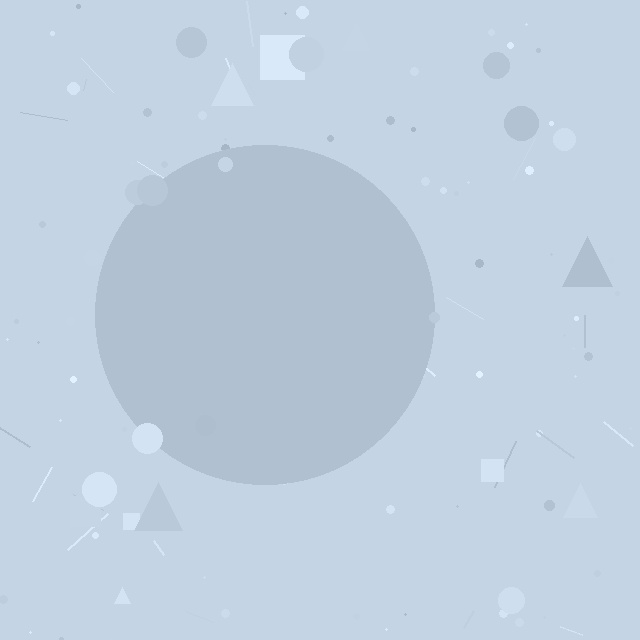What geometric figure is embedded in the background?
A circle is embedded in the background.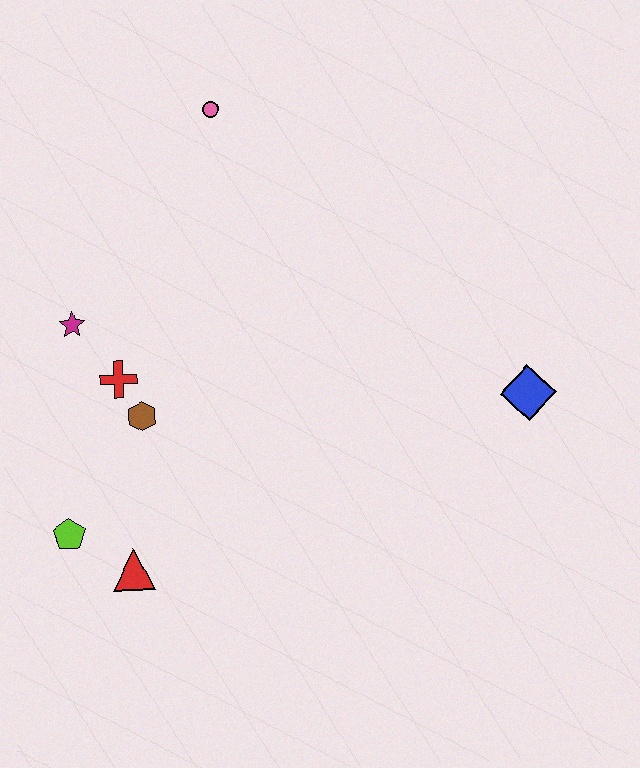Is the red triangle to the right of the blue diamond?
No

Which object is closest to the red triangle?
The lime pentagon is closest to the red triangle.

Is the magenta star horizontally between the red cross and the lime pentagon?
Yes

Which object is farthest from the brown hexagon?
The blue diamond is farthest from the brown hexagon.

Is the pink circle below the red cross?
No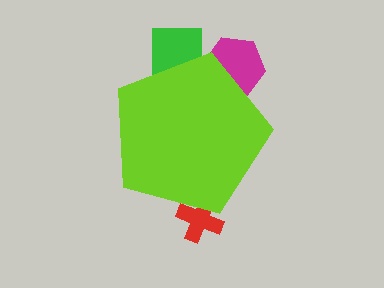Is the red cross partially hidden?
Yes, the red cross is partially hidden behind the lime pentagon.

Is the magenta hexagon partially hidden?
Yes, the magenta hexagon is partially hidden behind the lime pentagon.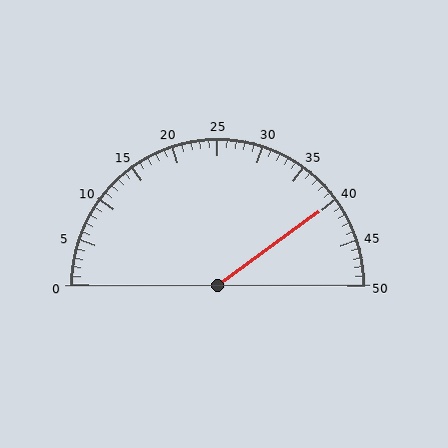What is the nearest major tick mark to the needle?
The nearest major tick mark is 40.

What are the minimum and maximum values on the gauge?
The gauge ranges from 0 to 50.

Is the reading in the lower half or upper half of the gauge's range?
The reading is in the upper half of the range (0 to 50).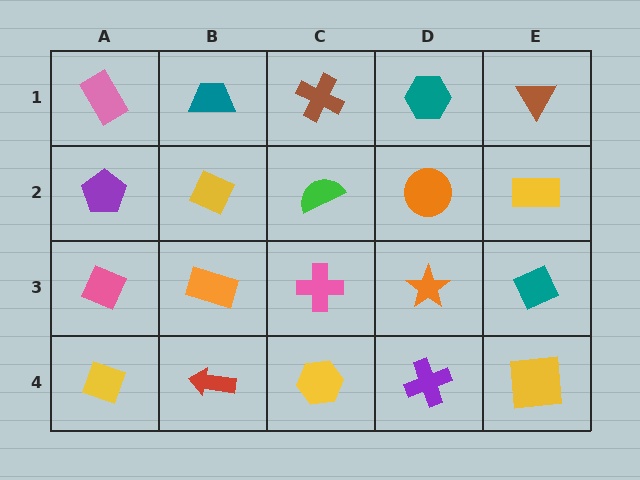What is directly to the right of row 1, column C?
A teal hexagon.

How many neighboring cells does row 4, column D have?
3.